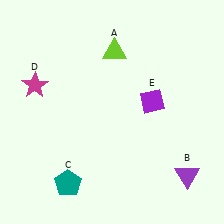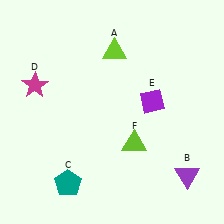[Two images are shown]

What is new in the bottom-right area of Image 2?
A lime triangle (F) was added in the bottom-right area of Image 2.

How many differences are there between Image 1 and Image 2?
There is 1 difference between the two images.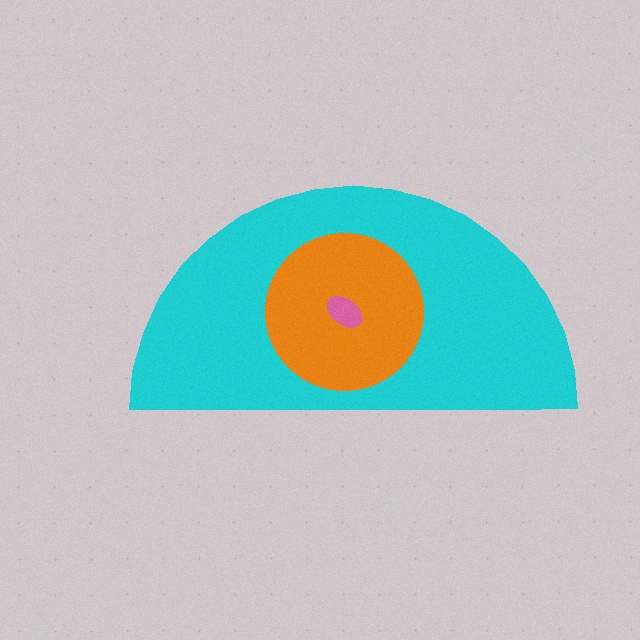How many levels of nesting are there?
3.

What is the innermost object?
The pink ellipse.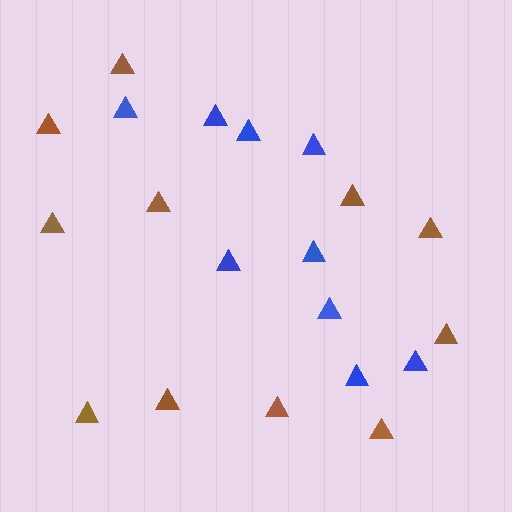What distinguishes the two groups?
There are 2 groups: one group of blue triangles (9) and one group of brown triangles (11).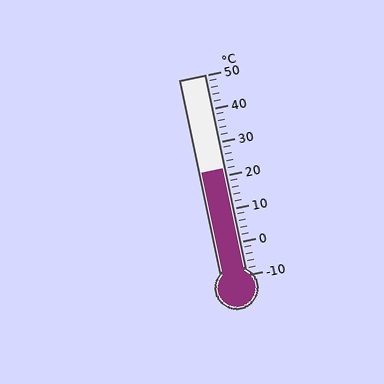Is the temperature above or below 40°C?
The temperature is below 40°C.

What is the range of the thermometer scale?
The thermometer scale ranges from -10°C to 50°C.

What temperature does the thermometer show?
The thermometer shows approximately 22°C.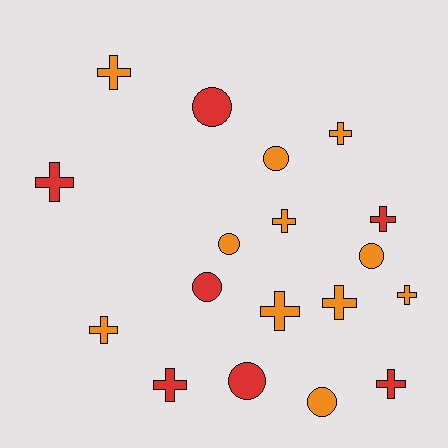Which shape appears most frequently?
Cross, with 11 objects.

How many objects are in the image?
There are 18 objects.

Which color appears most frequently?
Orange, with 11 objects.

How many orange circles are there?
There are 4 orange circles.